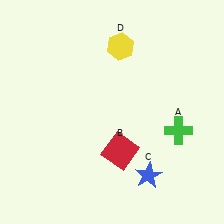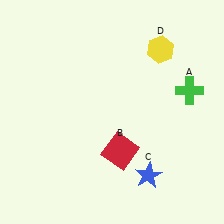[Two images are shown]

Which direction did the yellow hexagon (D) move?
The yellow hexagon (D) moved right.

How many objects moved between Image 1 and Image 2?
2 objects moved between the two images.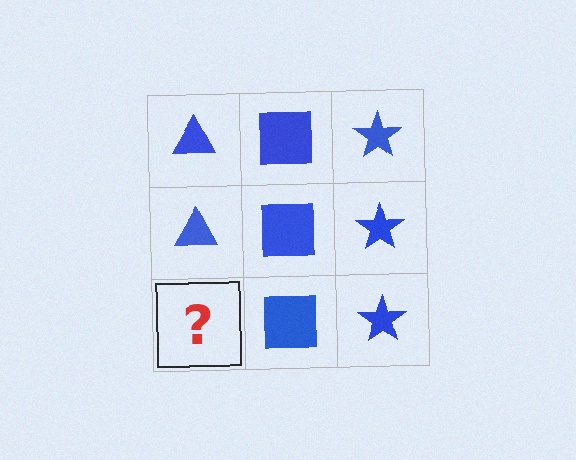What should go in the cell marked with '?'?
The missing cell should contain a blue triangle.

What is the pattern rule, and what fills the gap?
The rule is that each column has a consistent shape. The gap should be filled with a blue triangle.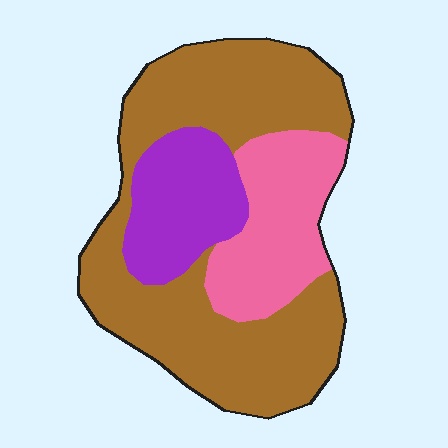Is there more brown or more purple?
Brown.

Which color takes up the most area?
Brown, at roughly 60%.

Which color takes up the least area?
Purple, at roughly 20%.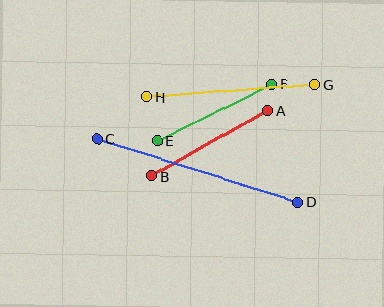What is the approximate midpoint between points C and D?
The midpoint is at approximately (198, 170) pixels.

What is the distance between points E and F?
The distance is approximately 127 pixels.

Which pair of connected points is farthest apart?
Points C and D are farthest apart.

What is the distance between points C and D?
The distance is approximately 210 pixels.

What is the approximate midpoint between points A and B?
The midpoint is at approximately (210, 144) pixels.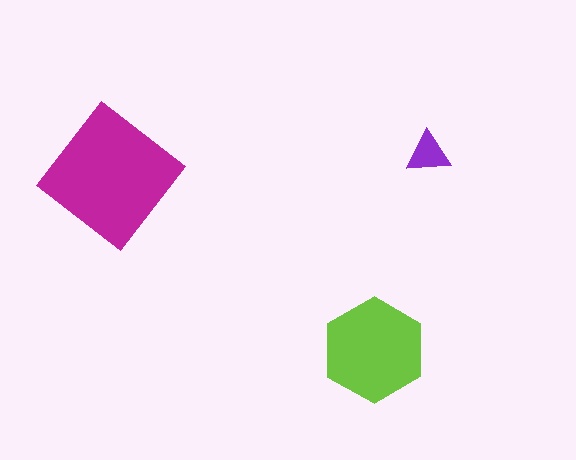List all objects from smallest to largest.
The purple triangle, the lime hexagon, the magenta diamond.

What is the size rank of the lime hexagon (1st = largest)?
2nd.